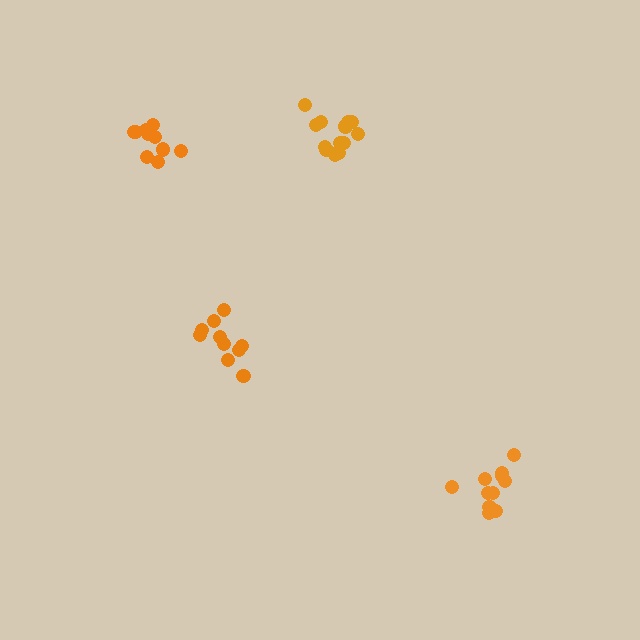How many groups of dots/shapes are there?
There are 4 groups.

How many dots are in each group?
Group 1: 10 dots, Group 2: 10 dots, Group 3: 14 dots, Group 4: 11 dots (45 total).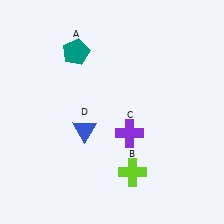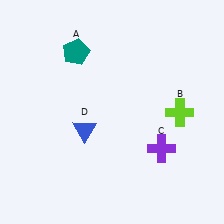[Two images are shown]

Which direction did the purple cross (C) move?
The purple cross (C) moved right.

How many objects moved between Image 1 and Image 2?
2 objects moved between the two images.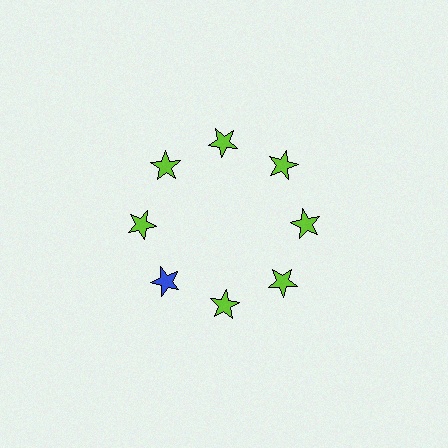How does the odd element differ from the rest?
It has a different color: blue instead of lime.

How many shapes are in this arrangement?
There are 8 shapes arranged in a ring pattern.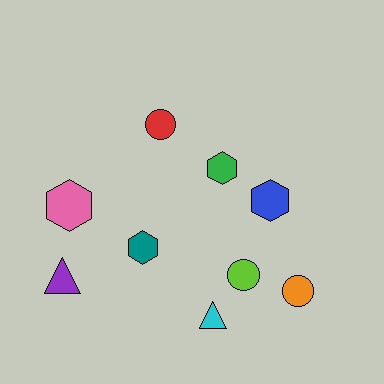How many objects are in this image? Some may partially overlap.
There are 9 objects.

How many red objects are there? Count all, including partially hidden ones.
There is 1 red object.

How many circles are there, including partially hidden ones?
There are 3 circles.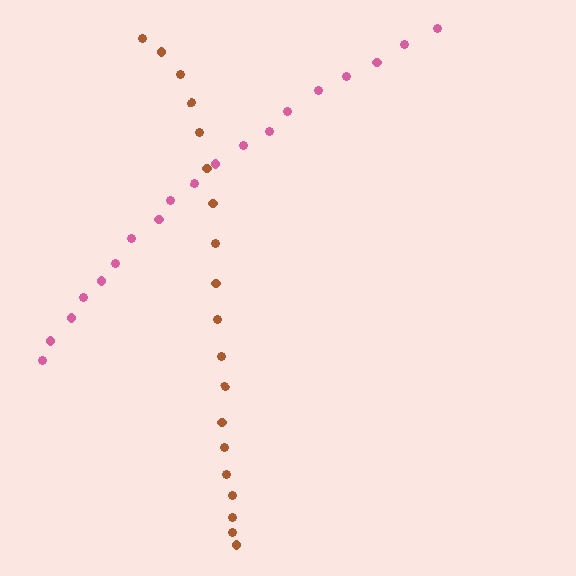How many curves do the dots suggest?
There are 2 distinct paths.